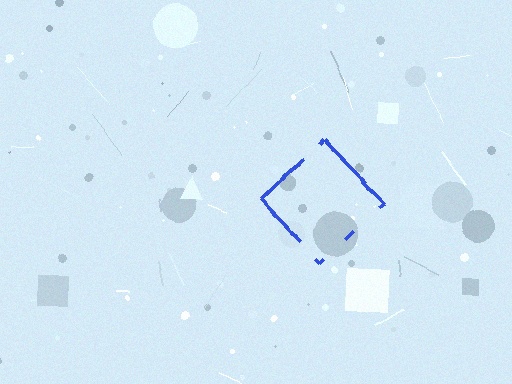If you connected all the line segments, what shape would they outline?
They would outline a diamond.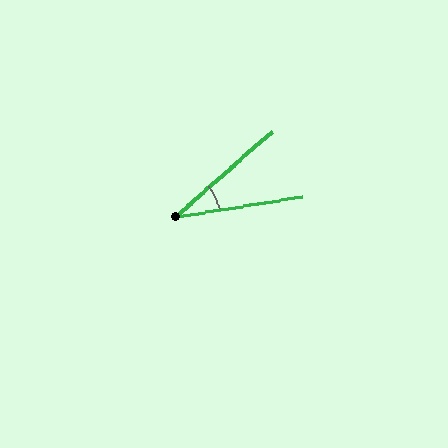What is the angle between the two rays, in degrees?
Approximately 33 degrees.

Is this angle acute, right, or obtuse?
It is acute.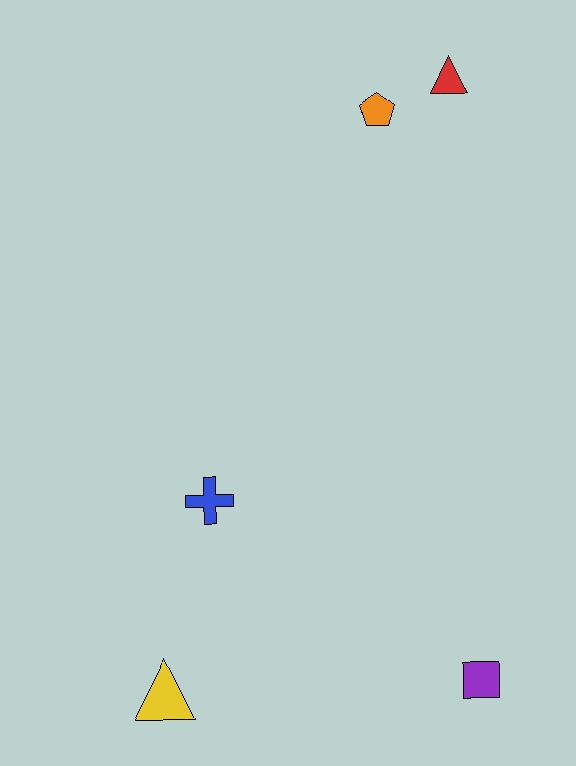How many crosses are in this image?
There is 1 cross.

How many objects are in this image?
There are 5 objects.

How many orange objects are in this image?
There is 1 orange object.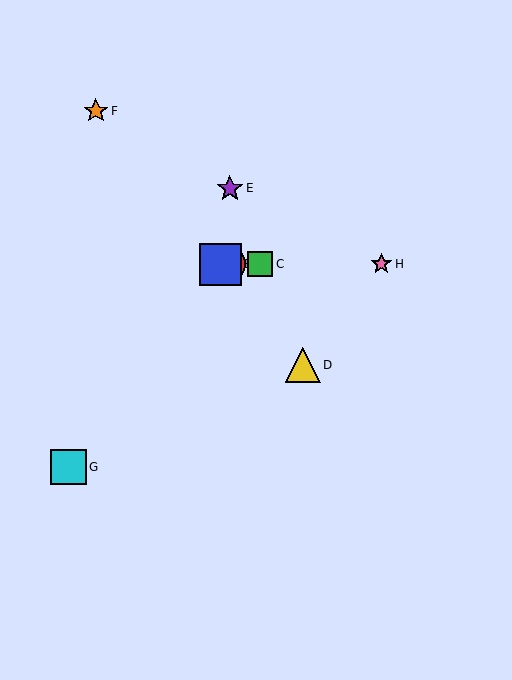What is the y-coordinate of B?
Object B is at y≈264.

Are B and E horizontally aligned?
No, B is at y≈264 and E is at y≈188.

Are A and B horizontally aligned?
Yes, both are at y≈264.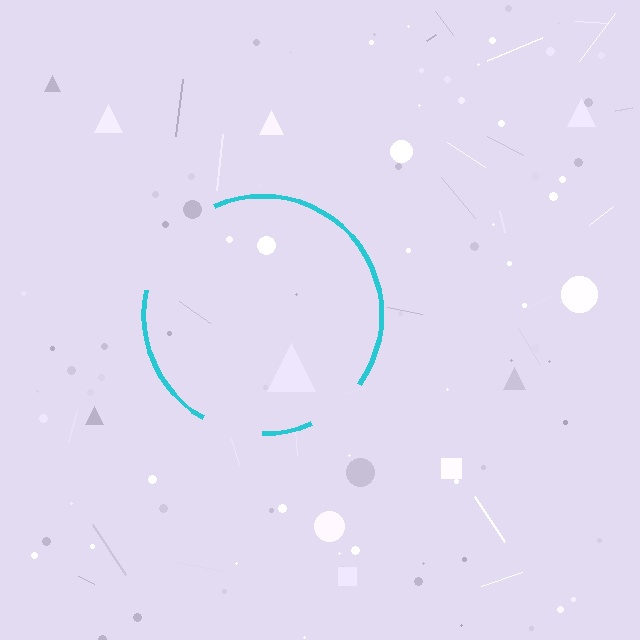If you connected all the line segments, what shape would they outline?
They would outline a circle.